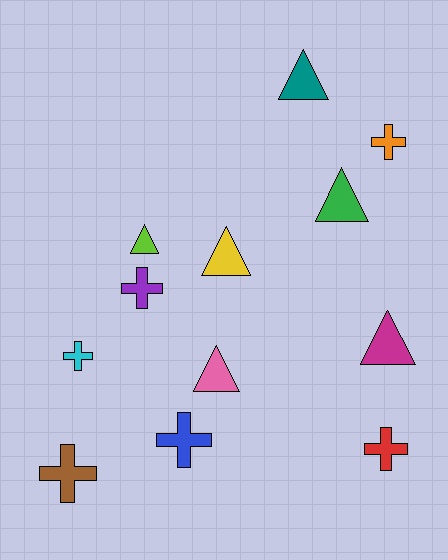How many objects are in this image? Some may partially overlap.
There are 12 objects.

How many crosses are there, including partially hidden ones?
There are 6 crosses.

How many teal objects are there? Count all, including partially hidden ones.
There is 1 teal object.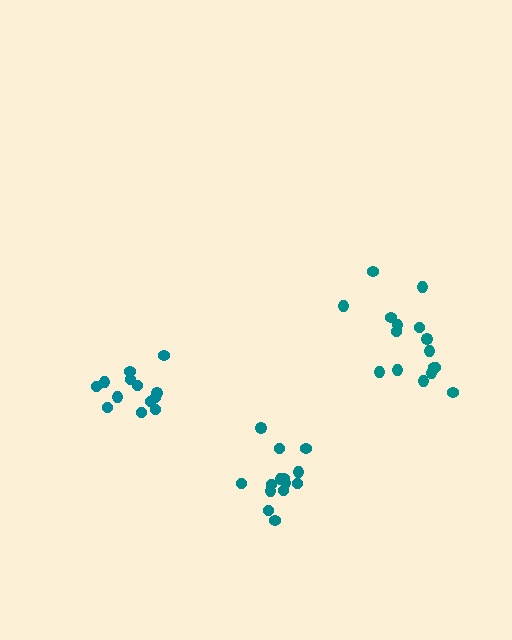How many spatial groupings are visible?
There are 3 spatial groupings.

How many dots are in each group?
Group 1: 14 dots, Group 2: 16 dots, Group 3: 13 dots (43 total).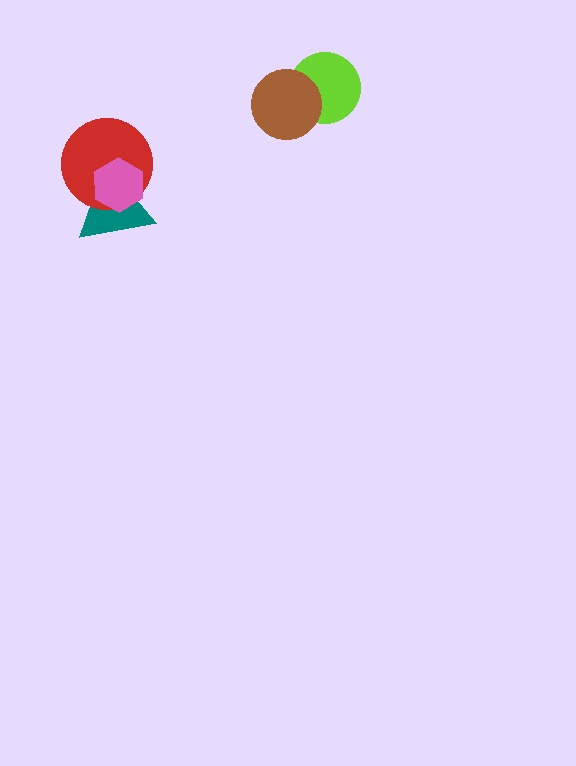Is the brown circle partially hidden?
No, no other shape covers it.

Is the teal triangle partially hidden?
Yes, it is partially covered by another shape.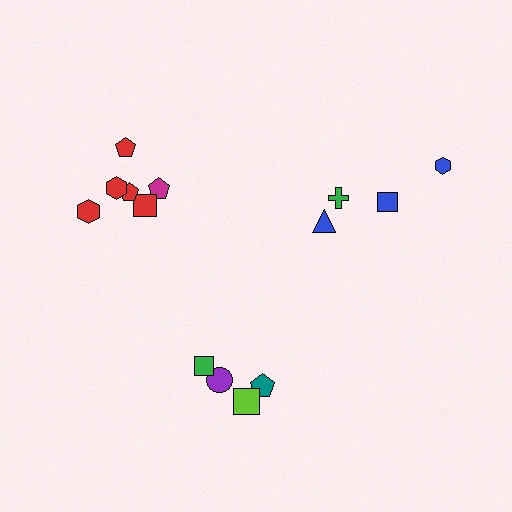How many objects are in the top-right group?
There are 4 objects.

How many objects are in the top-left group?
There are 6 objects.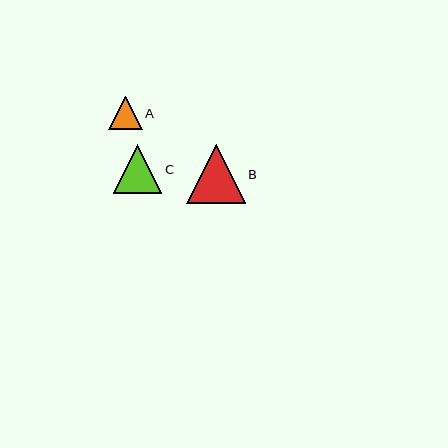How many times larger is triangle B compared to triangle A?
Triangle B is approximately 1.8 times the size of triangle A.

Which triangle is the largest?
Triangle B is the largest with a size of approximately 59 pixels.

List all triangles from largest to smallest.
From largest to smallest: B, C, A.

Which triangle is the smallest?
Triangle A is the smallest with a size of approximately 33 pixels.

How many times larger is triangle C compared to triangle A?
Triangle C is approximately 1.5 times the size of triangle A.